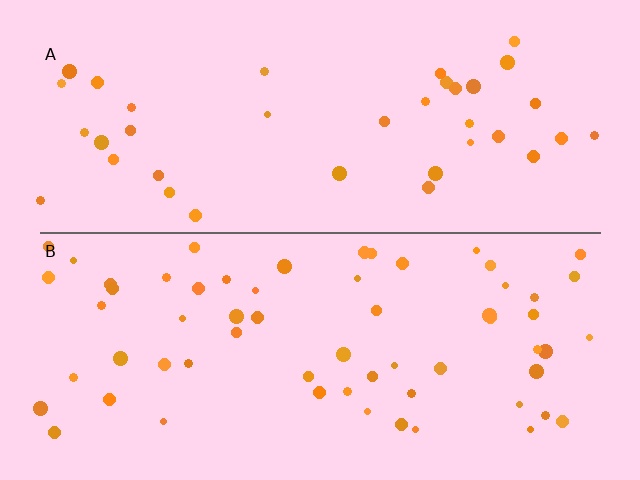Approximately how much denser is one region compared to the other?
Approximately 1.6× — region B over region A.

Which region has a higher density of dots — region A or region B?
B (the bottom).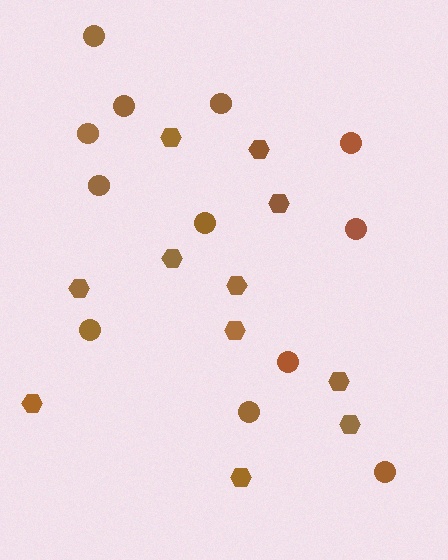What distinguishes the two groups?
There are 2 groups: one group of circles (12) and one group of hexagons (11).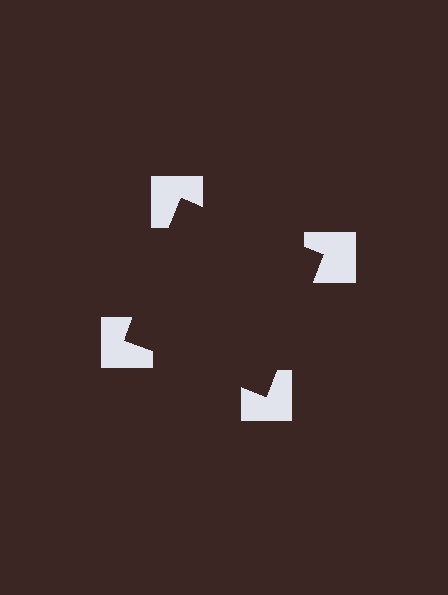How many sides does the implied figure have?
4 sides.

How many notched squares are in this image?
There are 4 — one at each vertex of the illusory square.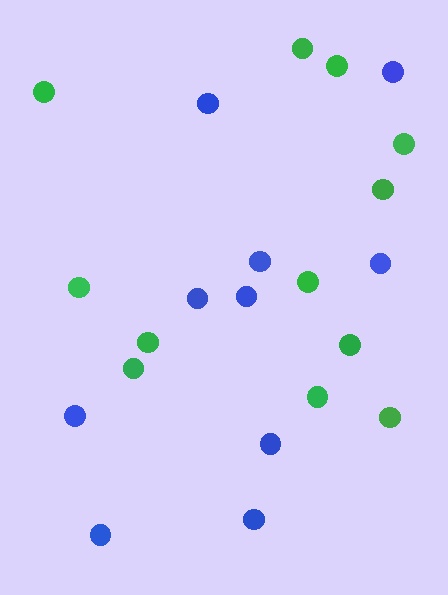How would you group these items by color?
There are 2 groups: one group of blue circles (10) and one group of green circles (12).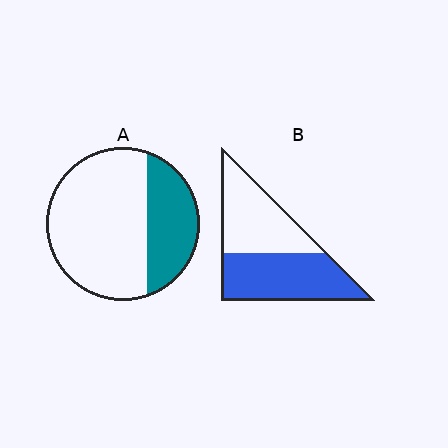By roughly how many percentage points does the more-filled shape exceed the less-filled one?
By roughly 20 percentage points (B over A).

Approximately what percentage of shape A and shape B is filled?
A is approximately 30% and B is approximately 50%.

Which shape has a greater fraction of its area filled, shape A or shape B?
Shape B.